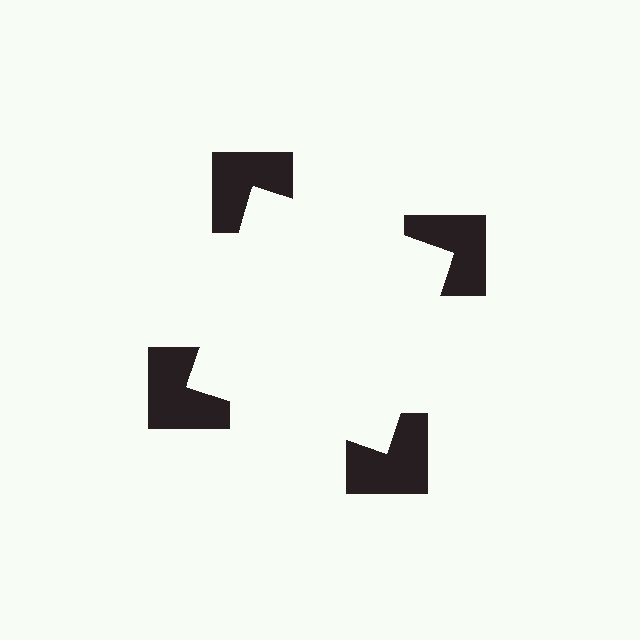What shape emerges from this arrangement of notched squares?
An illusory square — its edges are inferred from the aligned wedge cuts in the notched squares, not physically drawn.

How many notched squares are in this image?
There are 4 — one at each vertex of the illusory square.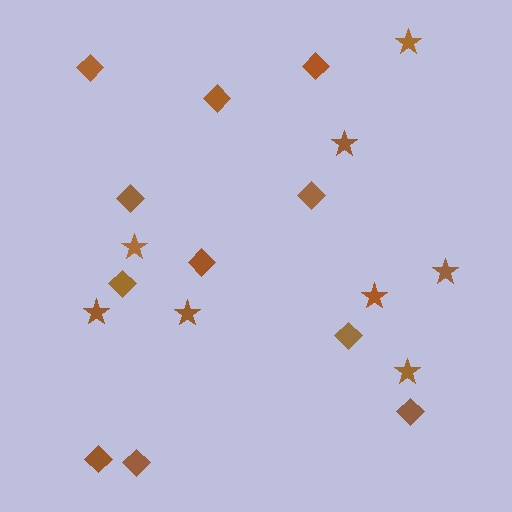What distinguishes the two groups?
There are 2 groups: one group of diamonds (11) and one group of stars (8).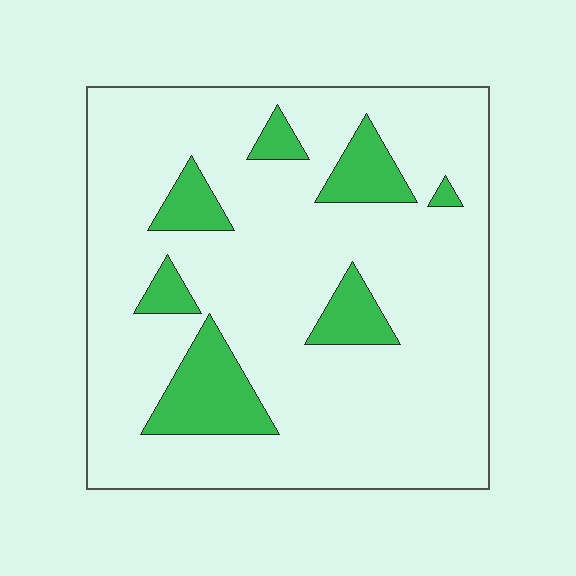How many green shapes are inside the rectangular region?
7.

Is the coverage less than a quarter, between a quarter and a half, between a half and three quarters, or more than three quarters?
Less than a quarter.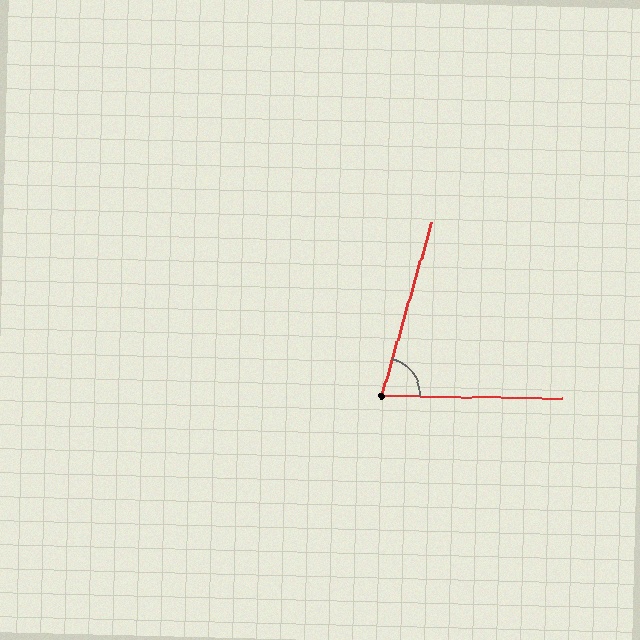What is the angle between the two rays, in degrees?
Approximately 75 degrees.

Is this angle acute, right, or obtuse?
It is acute.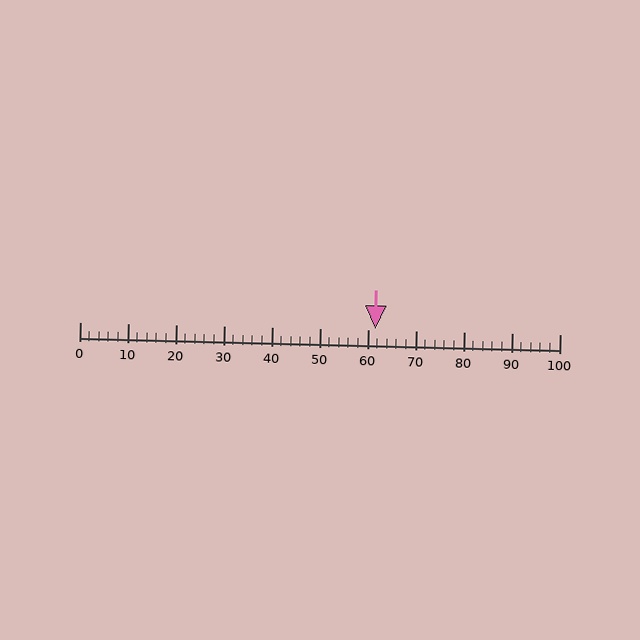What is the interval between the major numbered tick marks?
The major tick marks are spaced 10 units apart.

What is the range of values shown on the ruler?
The ruler shows values from 0 to 100.